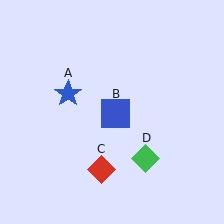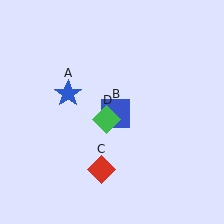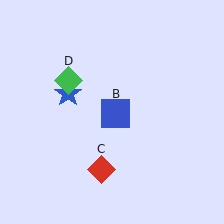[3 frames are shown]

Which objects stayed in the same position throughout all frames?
Blue star (object A) and blue square (object B) and red diamond (object C) remained stationary.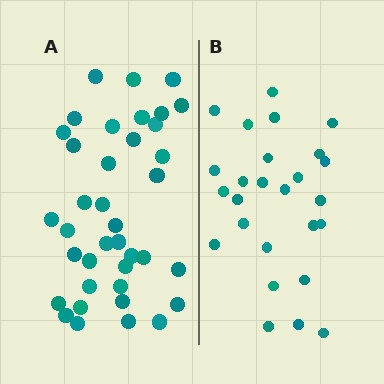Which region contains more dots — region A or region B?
Region A (the left region) has more dots.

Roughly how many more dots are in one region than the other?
Region A has roughly 12 or so more dots than region B.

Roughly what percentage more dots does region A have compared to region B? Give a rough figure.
About 45% more.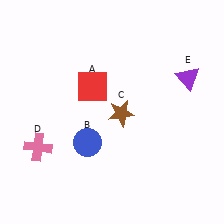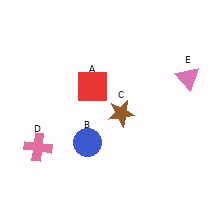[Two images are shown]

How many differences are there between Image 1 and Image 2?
There is 1 difference between the two images.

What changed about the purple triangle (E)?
In Image 1, E is purple. In Image 2, it changed to pink.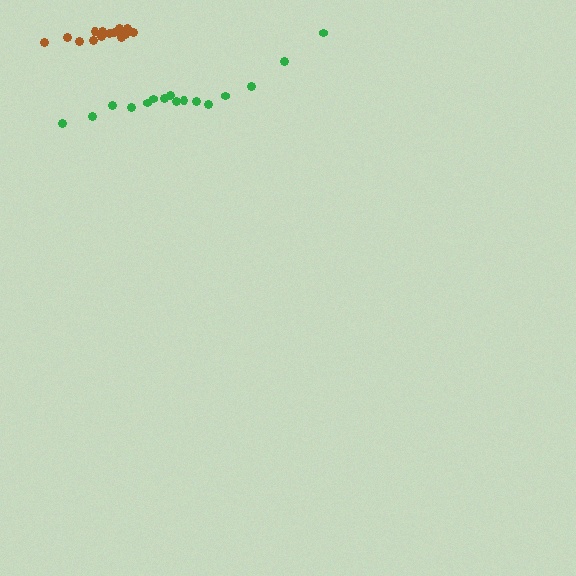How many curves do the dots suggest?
There are 2 distinct paths.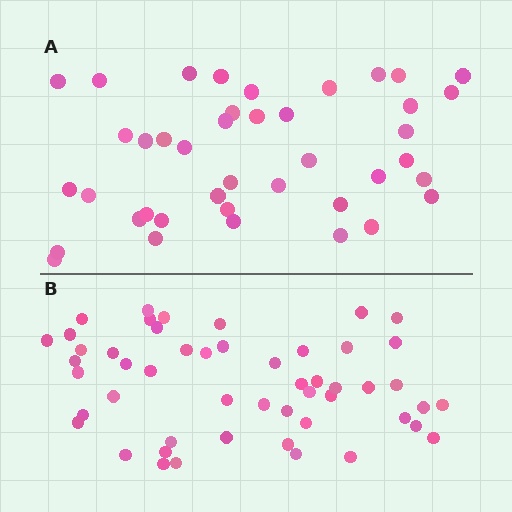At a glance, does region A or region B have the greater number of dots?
Region B (the bottom region) has more dots.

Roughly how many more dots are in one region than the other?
Region B has roughly 10 or so more dots than region A.